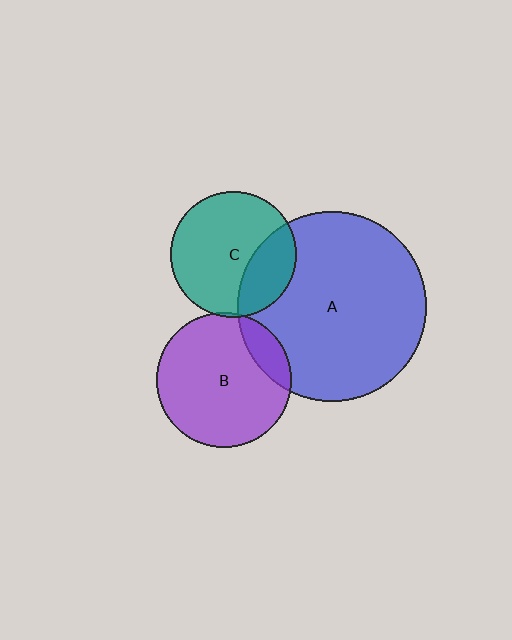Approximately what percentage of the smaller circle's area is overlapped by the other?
Approximately 15%.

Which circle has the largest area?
Circle A (blue).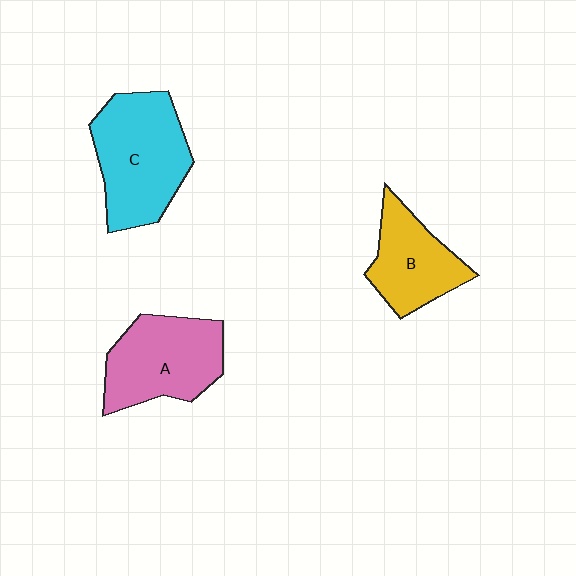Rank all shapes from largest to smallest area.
From largest to smallest: C (cyan), A (pink), B (yellow).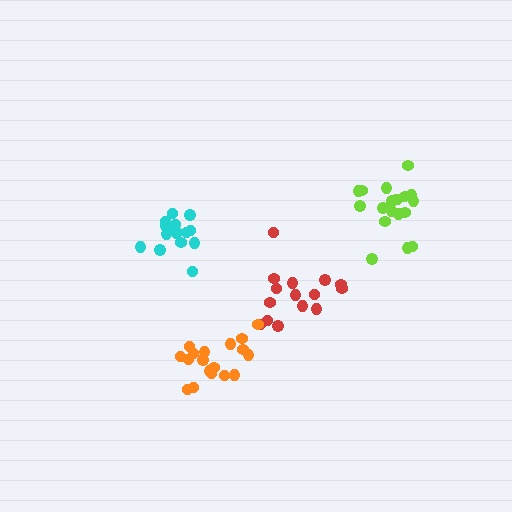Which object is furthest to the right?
The lime cluster is rightmost.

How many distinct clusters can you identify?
There are 4 distinct clusters.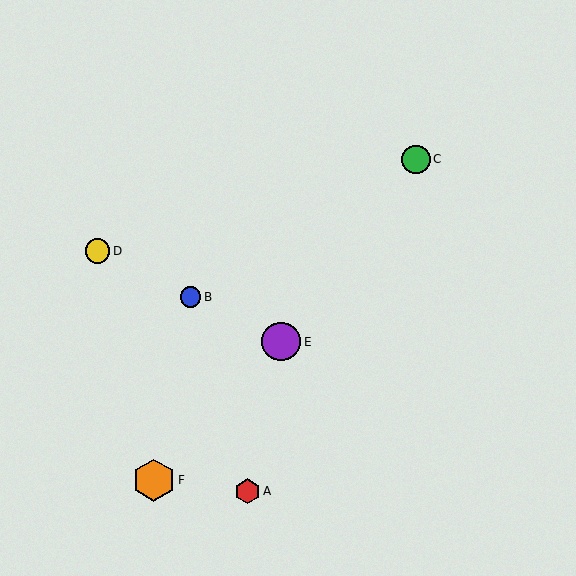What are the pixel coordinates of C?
Object C is at (416, 159).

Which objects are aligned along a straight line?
Objects B, D, E are aligned along a straight line.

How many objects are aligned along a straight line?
3 objects (B, D, E) are aligned along a straight line.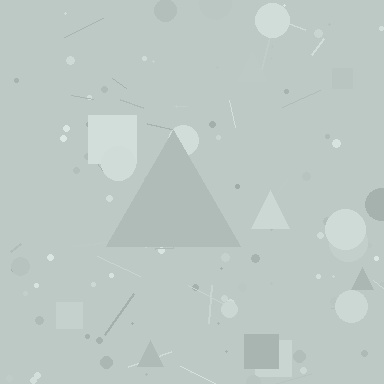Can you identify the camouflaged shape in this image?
The camouflaged shape is a triangle.